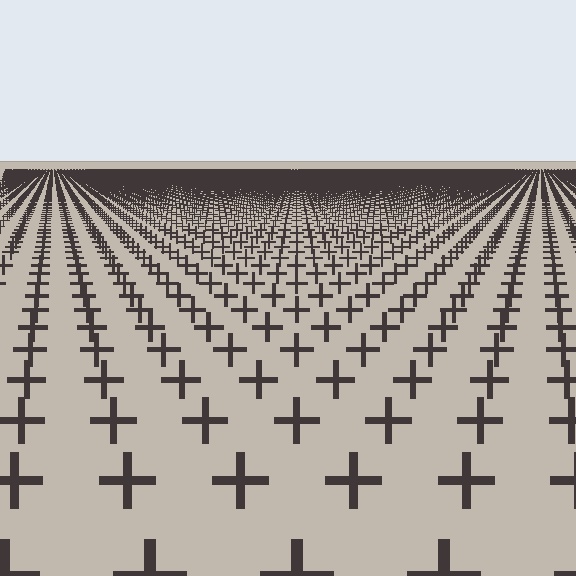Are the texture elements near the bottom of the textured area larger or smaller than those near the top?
Larger. Near the bottom, elements are closer to the viewer and appear at a bigger on-screen size.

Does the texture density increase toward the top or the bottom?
Density increases toward the top.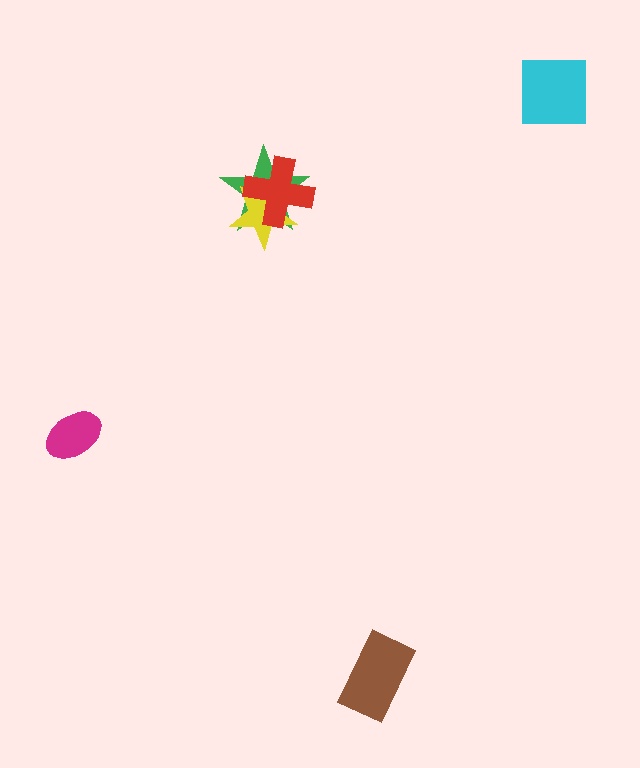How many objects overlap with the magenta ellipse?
0 objects overlap with the magenta ellipse.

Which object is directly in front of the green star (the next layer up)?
The yellow star is directly in front of the green star.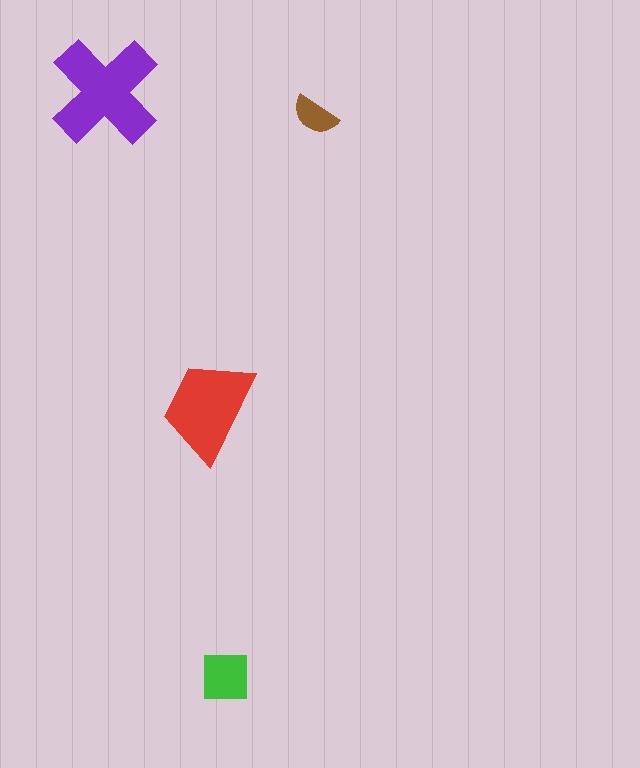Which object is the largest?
The purple cross.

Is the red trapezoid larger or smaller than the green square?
Larger.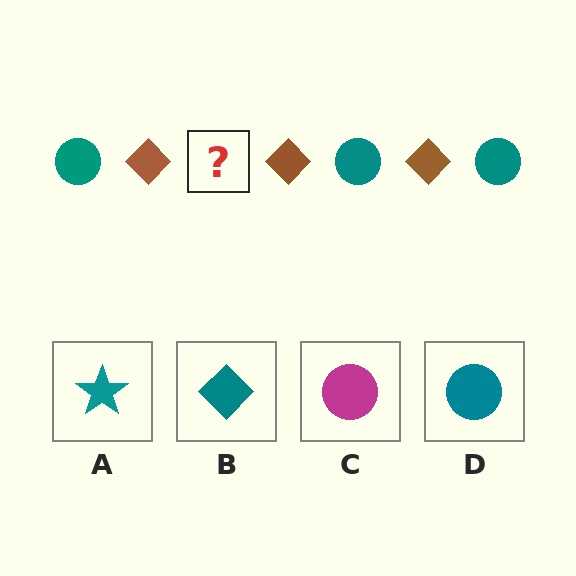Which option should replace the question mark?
Option D.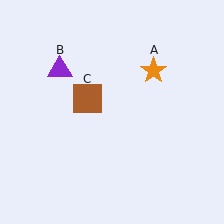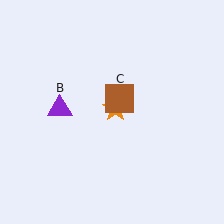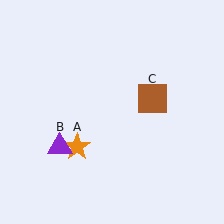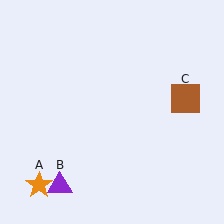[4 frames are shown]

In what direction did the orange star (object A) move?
The orange star (object A) moved down and to the left.